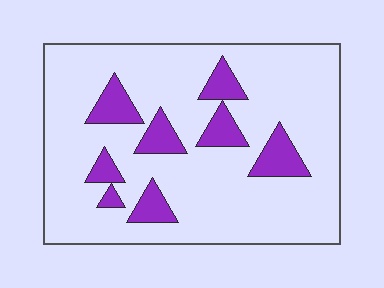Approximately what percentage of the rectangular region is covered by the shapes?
Approximately 15%.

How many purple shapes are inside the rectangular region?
8.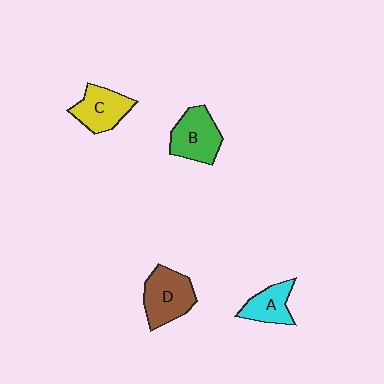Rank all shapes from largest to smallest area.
From largest to smallest: D (brown), B (green), C (yellow), A (cyan).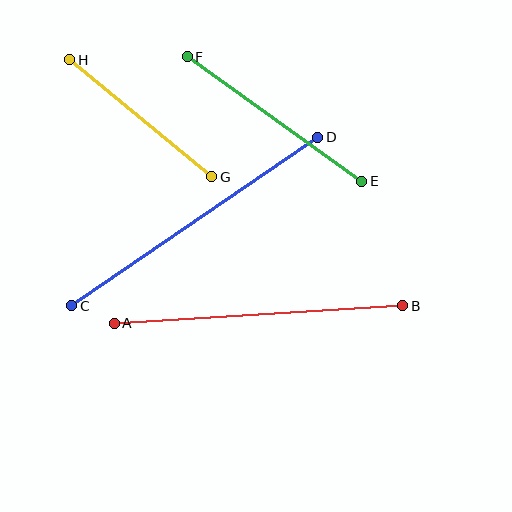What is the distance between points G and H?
The distance is approximately 184 pixels.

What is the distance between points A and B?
The distance is approximately 289 pixels.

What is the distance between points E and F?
The distance is approximately 214 pixels.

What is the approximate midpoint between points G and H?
The midpoint is at approximately (141, 118) pixels.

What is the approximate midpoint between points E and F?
The midpoint is at approximately (275, 119) pixels.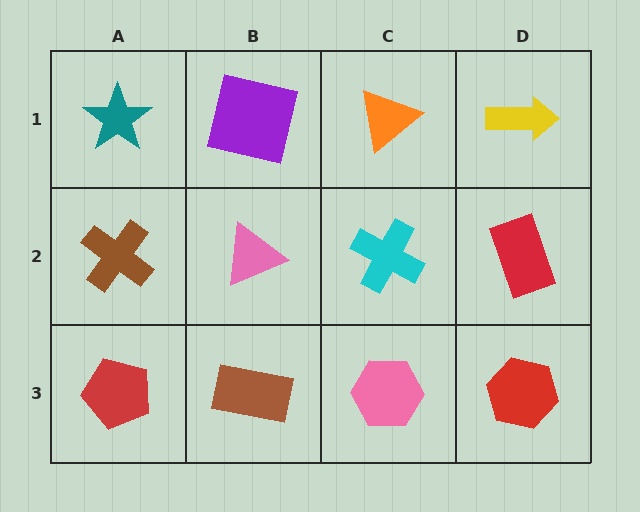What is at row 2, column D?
A red rectangle.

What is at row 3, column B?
A brown rectangle.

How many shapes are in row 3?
4 shapes.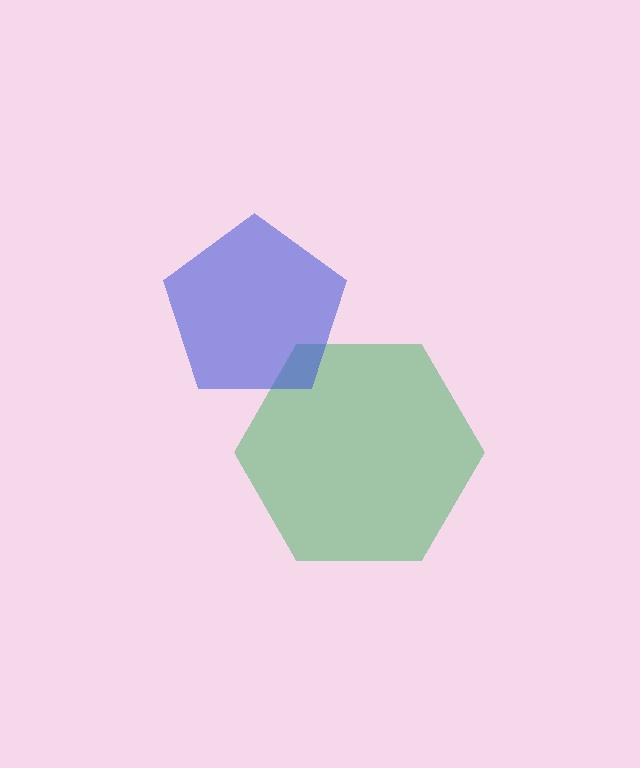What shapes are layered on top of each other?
The layered shapes are: a green hexagon, a blue pentagon.